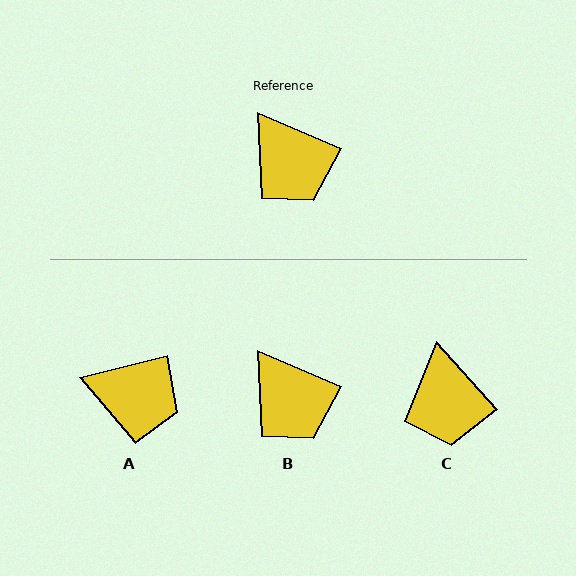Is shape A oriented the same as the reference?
No, it is off by about 38 degrees.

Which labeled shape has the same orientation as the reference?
B.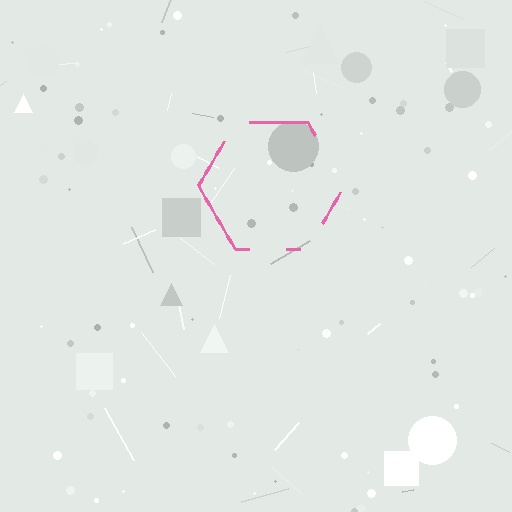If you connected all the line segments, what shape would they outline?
They would outline a hexagon.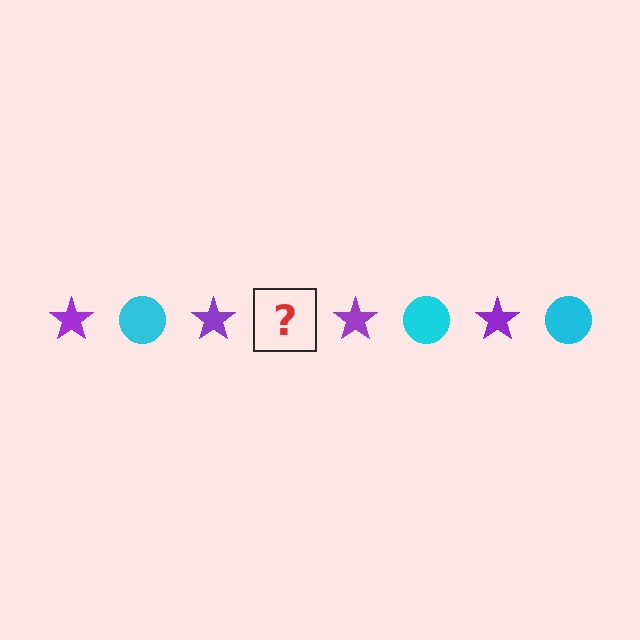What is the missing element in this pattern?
The missing element is a cyan circle.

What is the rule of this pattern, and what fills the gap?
The rule is that the pattern alternates between purple star and cyan circle. The gap should be filled with a cyan circle.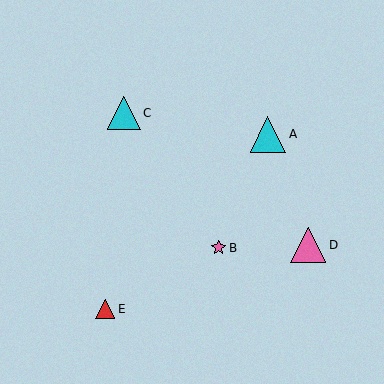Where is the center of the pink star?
The center of the pink star is at (218, 248).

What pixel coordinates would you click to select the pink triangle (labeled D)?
Click at (308, 245) to select the pink triangle D.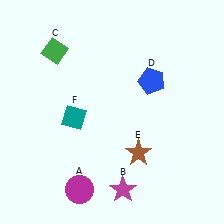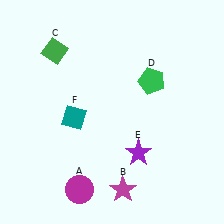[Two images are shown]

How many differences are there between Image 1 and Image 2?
There are 2 differences between the two images.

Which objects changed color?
D changed from blue to green. E changed from brown to purple.